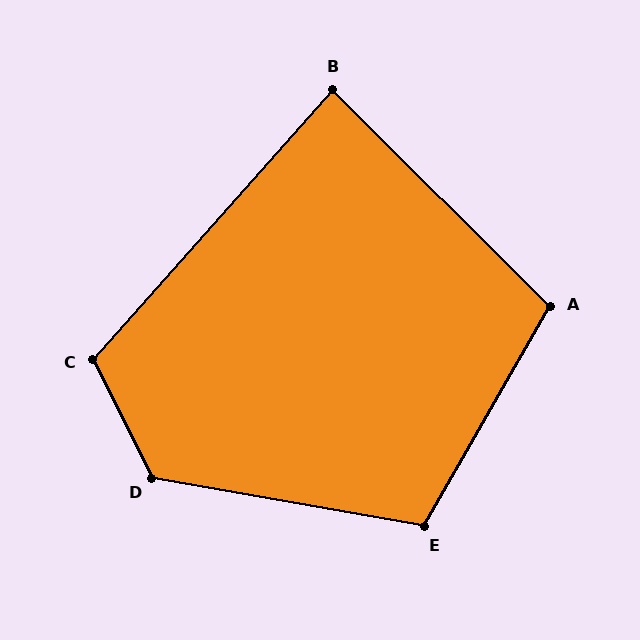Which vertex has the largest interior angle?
D, at approximately 126 degrees.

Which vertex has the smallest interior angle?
B, at approximately 87 degrees.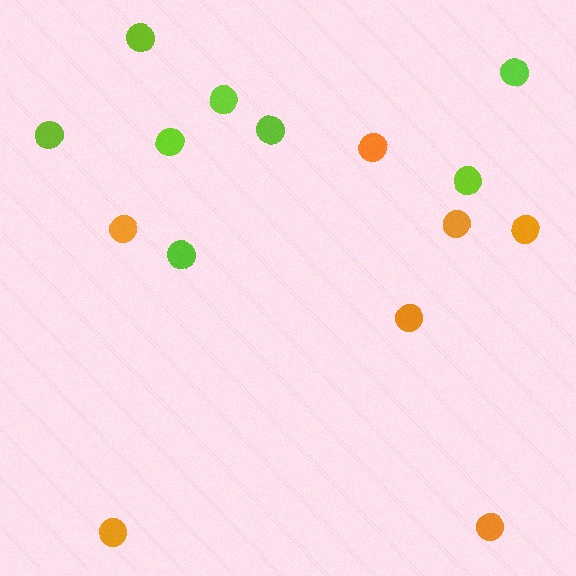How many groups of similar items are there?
There are 2 groups: one group of orange circles (7) and one group of lime circles (8).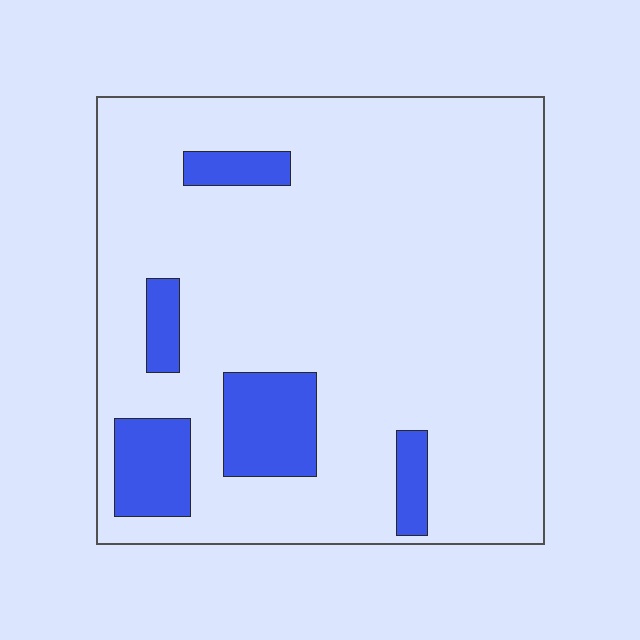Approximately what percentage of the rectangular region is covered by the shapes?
Approximately 15%.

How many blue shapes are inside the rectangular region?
5.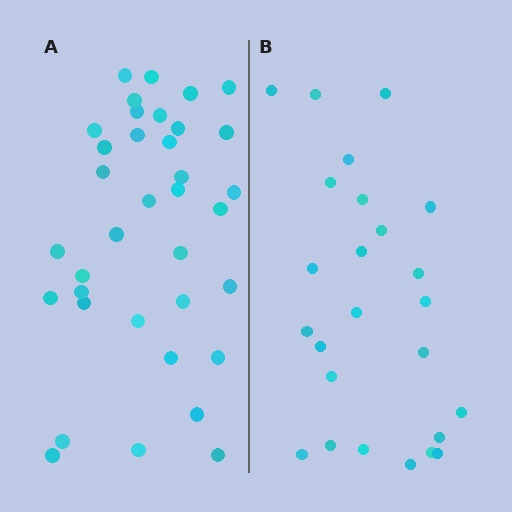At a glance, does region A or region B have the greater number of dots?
Region A (the left region) has more dots.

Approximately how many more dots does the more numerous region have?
Region A has roughly 12 or so more dots than region B.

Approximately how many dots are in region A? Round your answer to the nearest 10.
About 40 dots. (The exact count is 36, which rounds to 40.)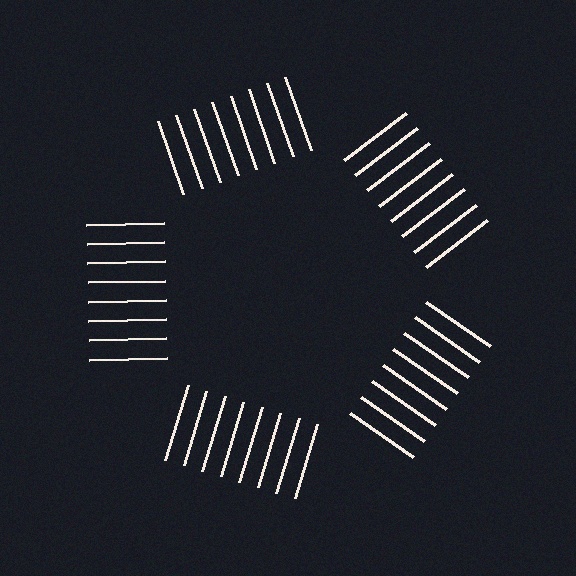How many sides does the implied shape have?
5 sides — the line-ends trace a pentagon.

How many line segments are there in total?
40 — 8 along each of the 5 edges.